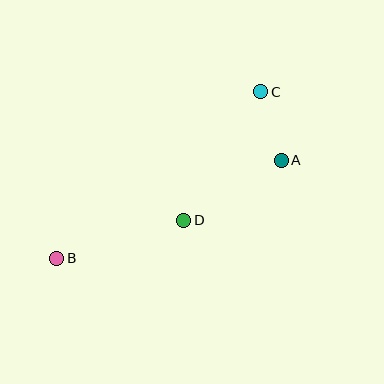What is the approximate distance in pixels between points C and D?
The distance between C and D is approximately 150 pixels.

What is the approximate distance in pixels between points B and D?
The distance between B and D is approximately 133 pixels.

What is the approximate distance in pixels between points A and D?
The distance between A and D is approximately 115 pixels.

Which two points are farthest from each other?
Points B and C are farthest from each other.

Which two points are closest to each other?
Points A and C are closest to each other.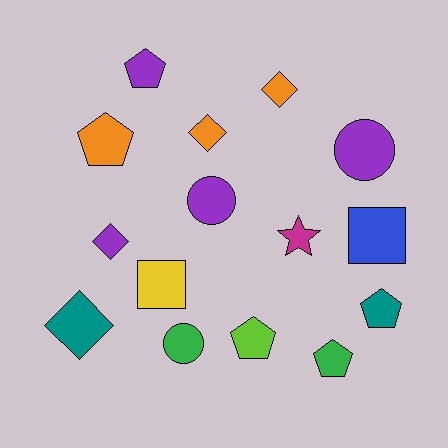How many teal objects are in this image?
There are 2 teal objects.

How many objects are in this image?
There are 15 objects.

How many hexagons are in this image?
There are no hexagons.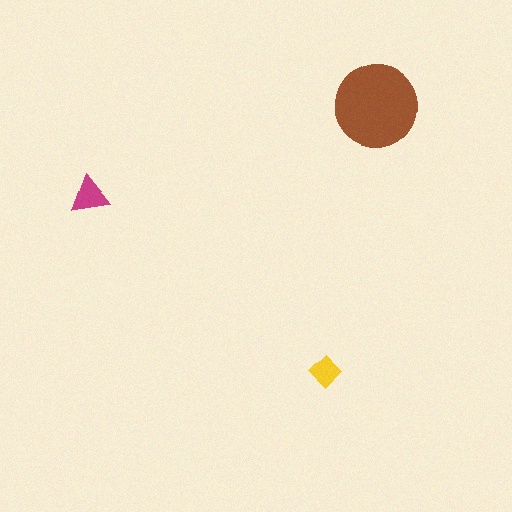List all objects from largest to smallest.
The brown circle, the magenta triangle, the yellow diamond.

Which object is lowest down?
The yellow diamond is bottommost.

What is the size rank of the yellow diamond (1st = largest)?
3rd.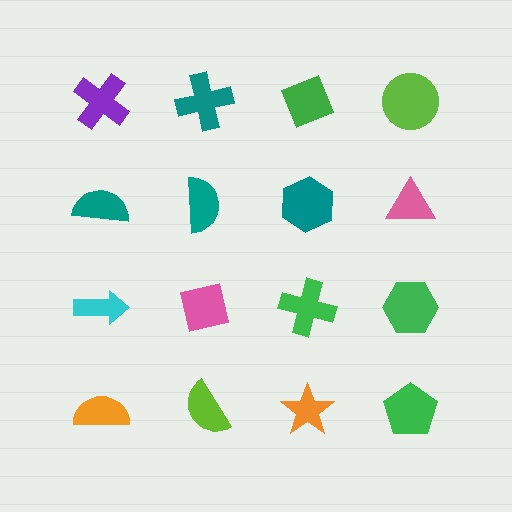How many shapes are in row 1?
4 shapes.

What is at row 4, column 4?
A green pentagon.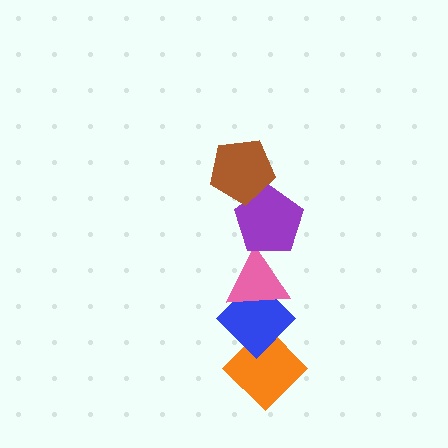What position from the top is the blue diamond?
The blue diamond is 4th from the top.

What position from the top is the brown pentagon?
The brown pentagon is 1st from the top.